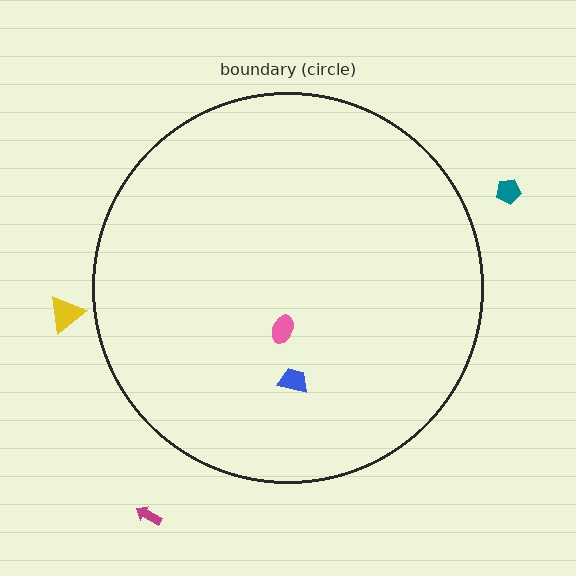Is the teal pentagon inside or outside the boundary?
Outside.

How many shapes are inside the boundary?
2 inside, 3 outside.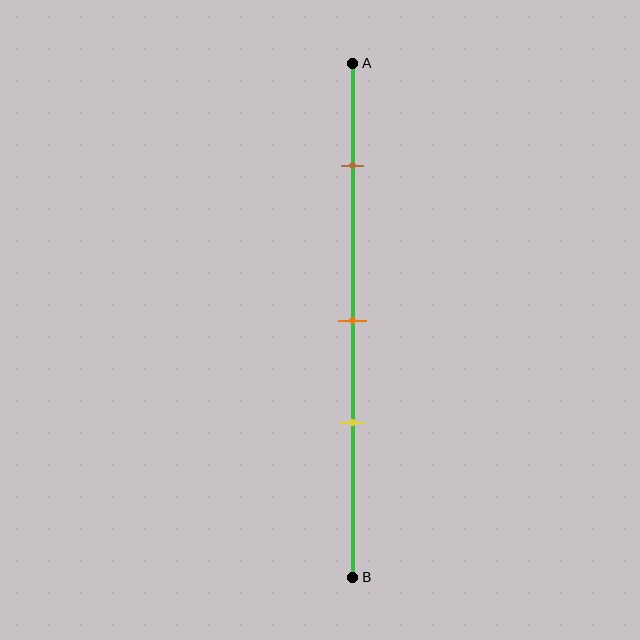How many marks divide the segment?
There are 3 marks dividing the segment.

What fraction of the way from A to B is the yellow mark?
The yellow mark is approximately 70% (0.7) of the way from A to B.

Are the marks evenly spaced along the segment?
No, the marks are not evenly spaced.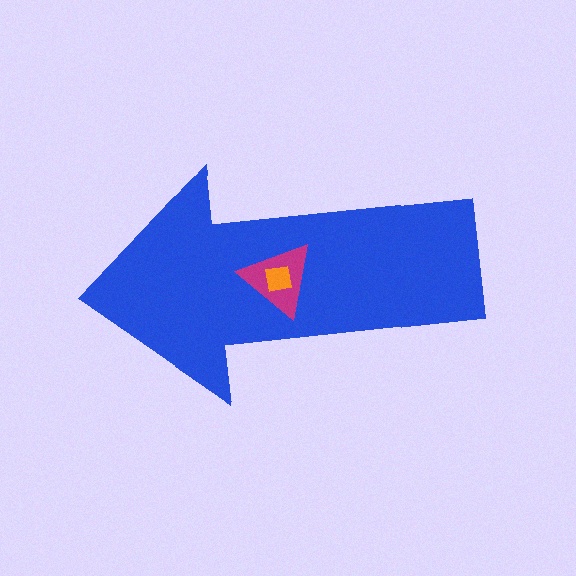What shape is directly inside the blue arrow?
The magenta triangle.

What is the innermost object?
The orange square.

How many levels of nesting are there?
3.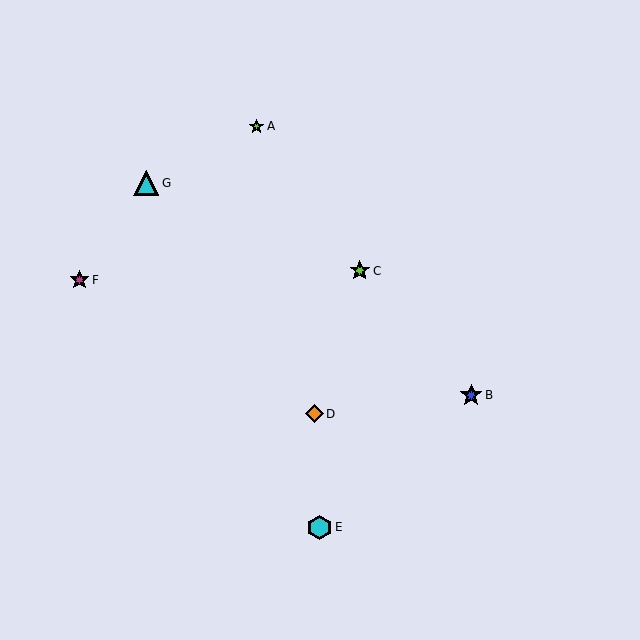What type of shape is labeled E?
Shape E is a cyan hexagon.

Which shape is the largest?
The cyan triangle (labeled G) is the largest.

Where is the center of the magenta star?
The center of the magenta star is at (79, 280).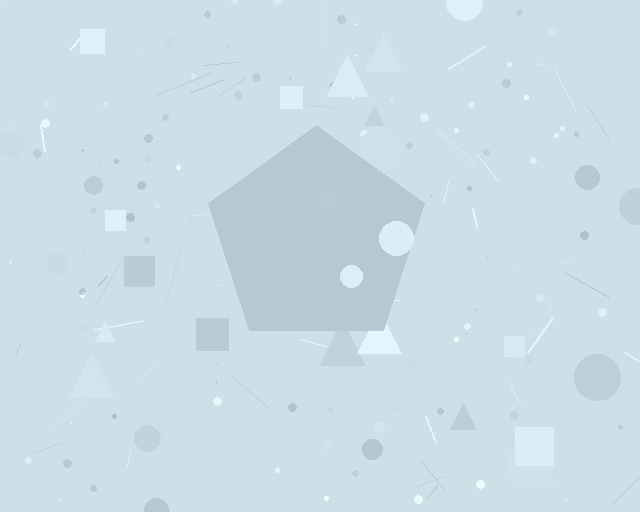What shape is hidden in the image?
A pentagon is hidden in the image.